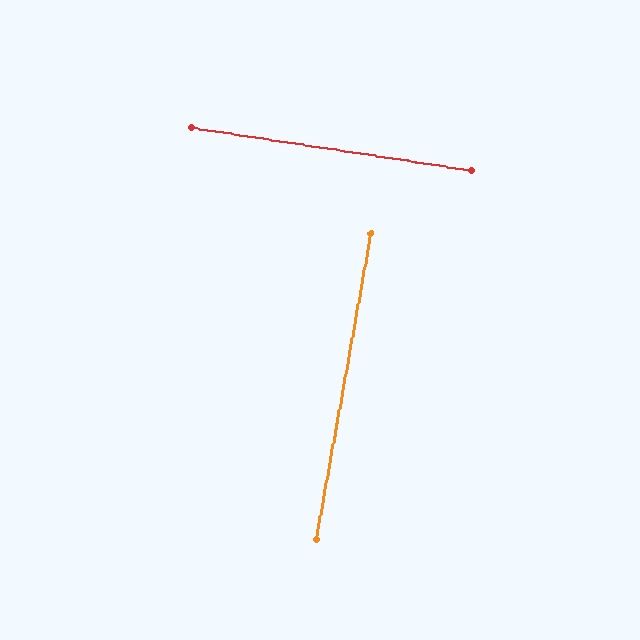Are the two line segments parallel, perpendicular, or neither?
Perpendicular — they meet at approximately 88°.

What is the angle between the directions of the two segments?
Approximately 88 degrees.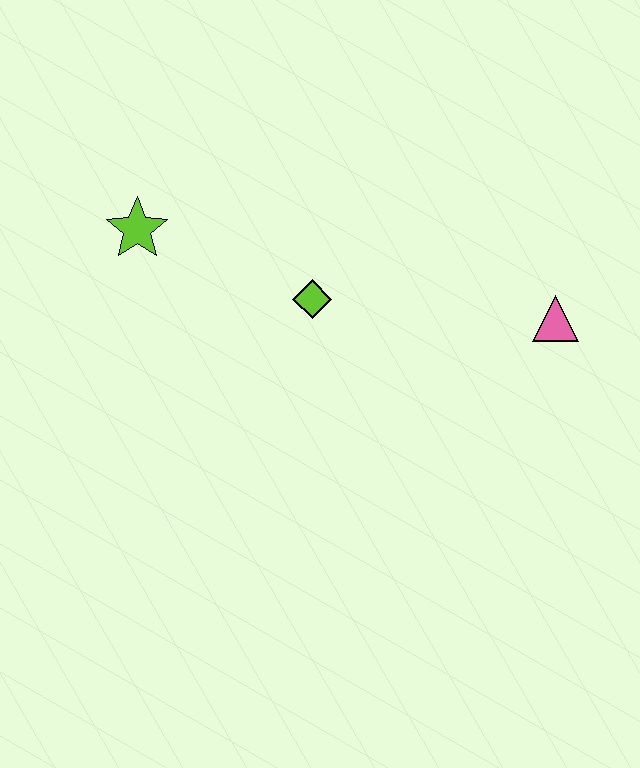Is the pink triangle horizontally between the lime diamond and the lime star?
No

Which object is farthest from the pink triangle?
The lime star is farthest from the pink triangle.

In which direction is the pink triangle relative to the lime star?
The pink triangle is to the right of the lime star.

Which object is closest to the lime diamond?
The lime star is closest to the lime diamond.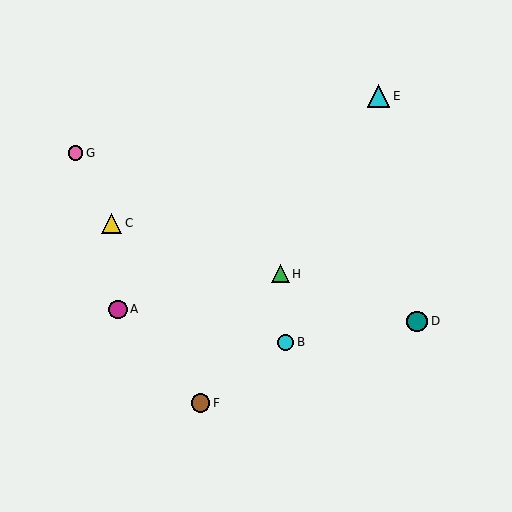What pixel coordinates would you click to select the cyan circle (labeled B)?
Click at (285, 342) to select the cyan circle B.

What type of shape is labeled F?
Shape F is a brown circle.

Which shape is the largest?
The cyan triangle (labeled E) is the largest.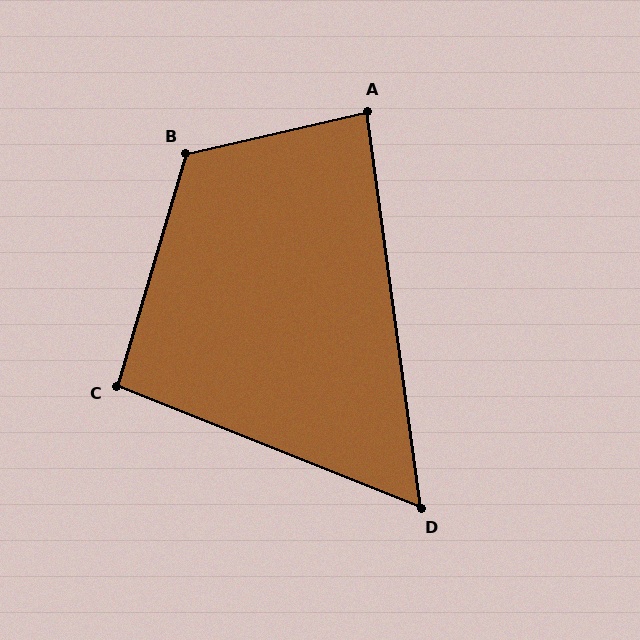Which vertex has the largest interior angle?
B, at approximately 120 degrees.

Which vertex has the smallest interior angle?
D, at approximately 60 degrees.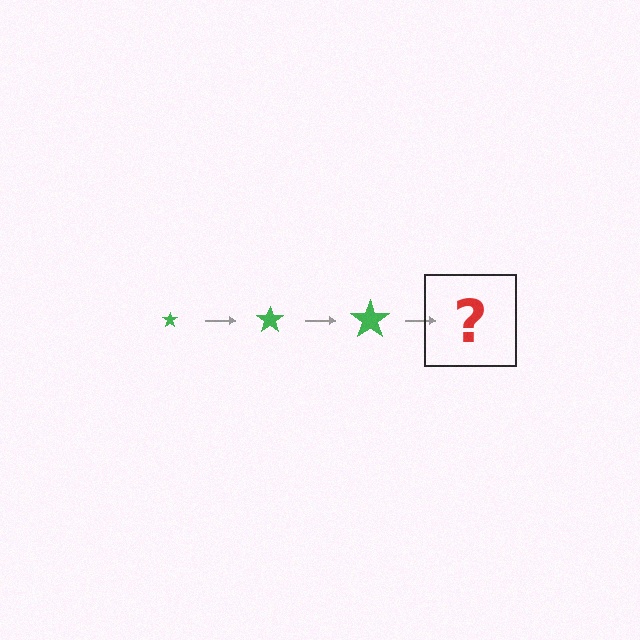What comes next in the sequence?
The next element should be a green star, larger than the previous one.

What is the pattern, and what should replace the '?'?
The pattern is that the star gets progressively larger each step. The '?' should be a green star, larger than the previous one.